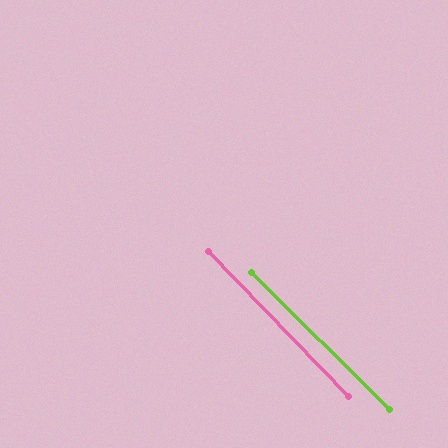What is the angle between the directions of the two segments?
Approximately 1 degree.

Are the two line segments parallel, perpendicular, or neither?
Parallel — their directions differ by only 1.2°.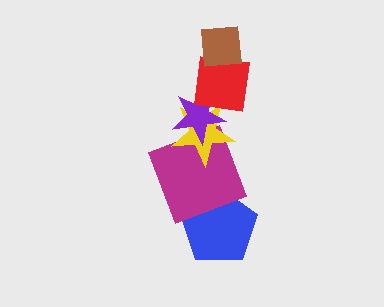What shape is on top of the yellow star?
The purple star is on top of the yellow star.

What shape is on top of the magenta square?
The yellow star is on top of the magenta square.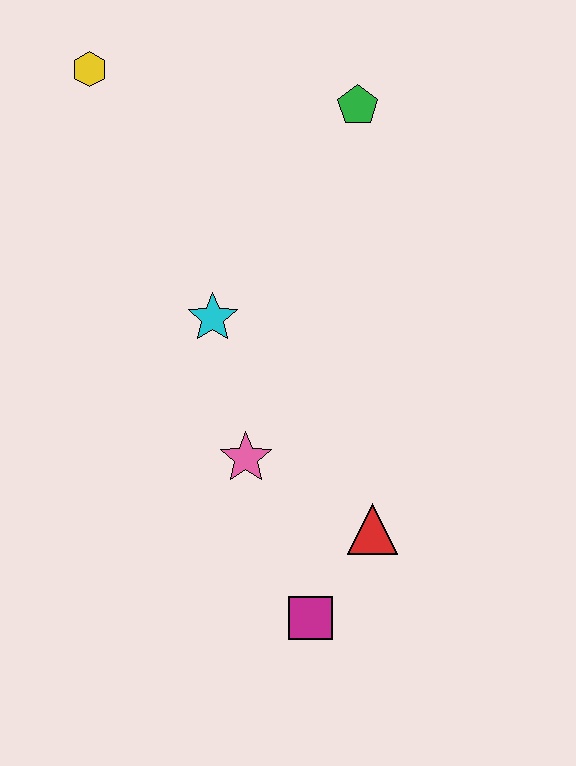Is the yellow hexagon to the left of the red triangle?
Yes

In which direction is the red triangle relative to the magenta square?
The red triangle is above the magenta square.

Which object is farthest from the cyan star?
The magenta square is farthest from the cyan star.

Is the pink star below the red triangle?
No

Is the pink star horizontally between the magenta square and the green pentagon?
No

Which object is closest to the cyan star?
The pink star is closest to the cyan star.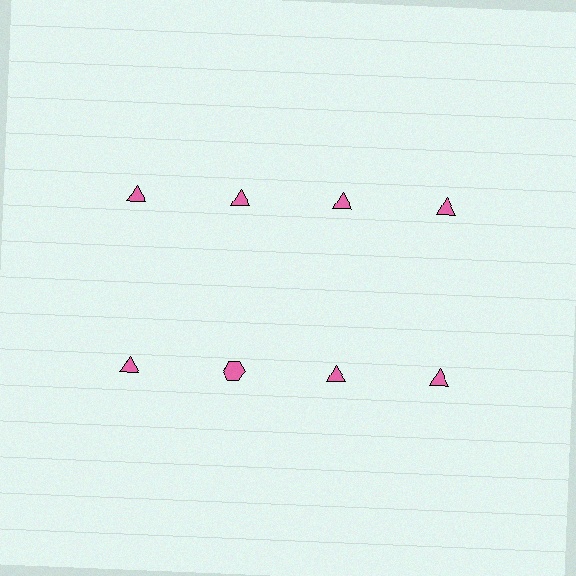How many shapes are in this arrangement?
There are 8 shapes arranged in a grid pattern.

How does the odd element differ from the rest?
It has a different shape: hexagon instead of triangle.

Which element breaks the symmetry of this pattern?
The pink hexagon in the second row, second from left column breaks the symmetry. All other shapes are pink triangles.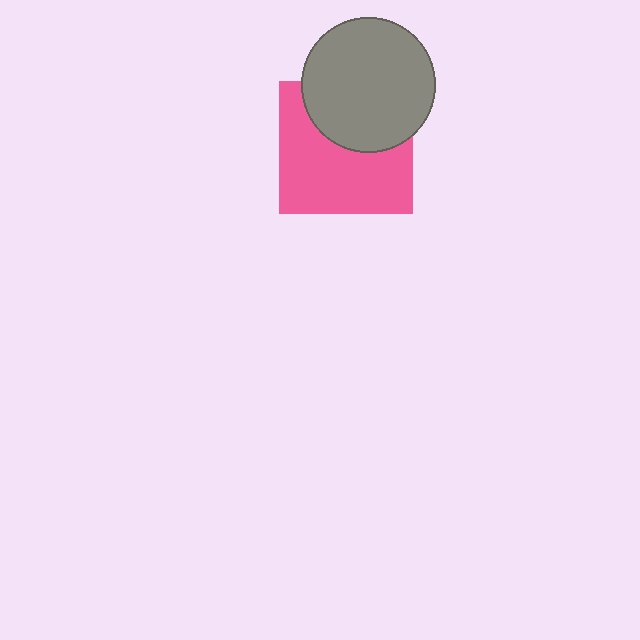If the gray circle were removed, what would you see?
You would see the complete pink square.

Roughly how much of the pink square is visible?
About half of it is visible (roughly 61%).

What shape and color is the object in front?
The object in front is a gray circle.